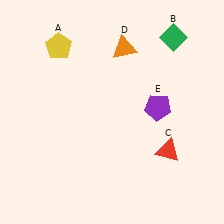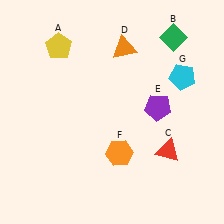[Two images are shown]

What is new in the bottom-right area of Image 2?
An orange hexagon (F) was added in the bottom-right area of Image 2.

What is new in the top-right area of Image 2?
A cyan pentagon (G) was added in the top-right area of Image 2.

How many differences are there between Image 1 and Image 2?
There are 2 differences between the two images.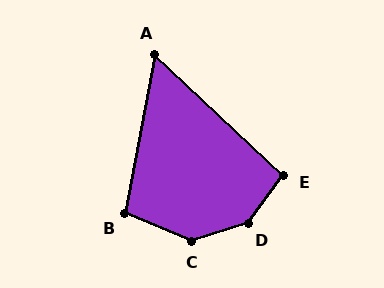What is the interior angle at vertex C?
Approximately 140 degrees (obtuse).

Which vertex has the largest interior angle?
D, at approximately 144 degrees.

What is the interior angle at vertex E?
Approximately 96 degrees (obtuse).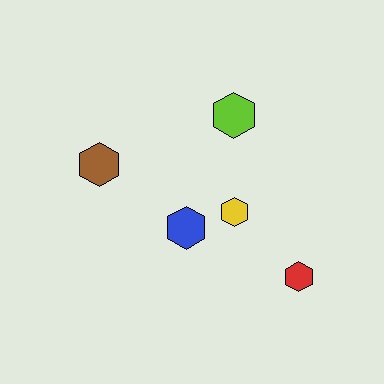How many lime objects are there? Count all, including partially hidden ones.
There is 1 lime object.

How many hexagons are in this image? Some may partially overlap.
There are 5 hexagons.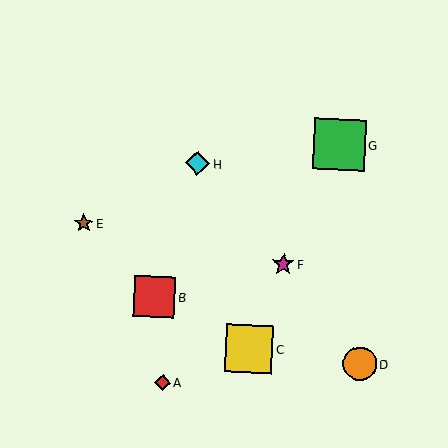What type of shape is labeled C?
Shape C is a yellow square.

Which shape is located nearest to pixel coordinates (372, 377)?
The orange circle (labeled D) at (360, 364) is nearest to that location.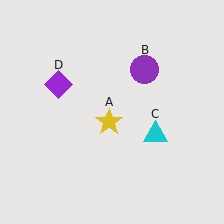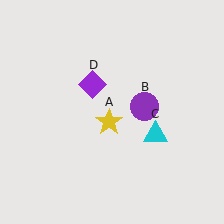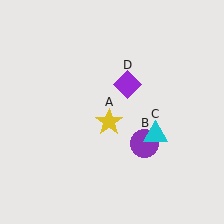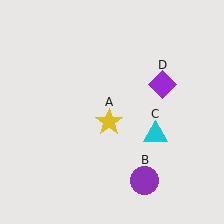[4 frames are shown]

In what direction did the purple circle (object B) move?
The purple circle (object B) moved down.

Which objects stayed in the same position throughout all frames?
Yellow star (object A) and cyan triangle (object C) remained stationary.